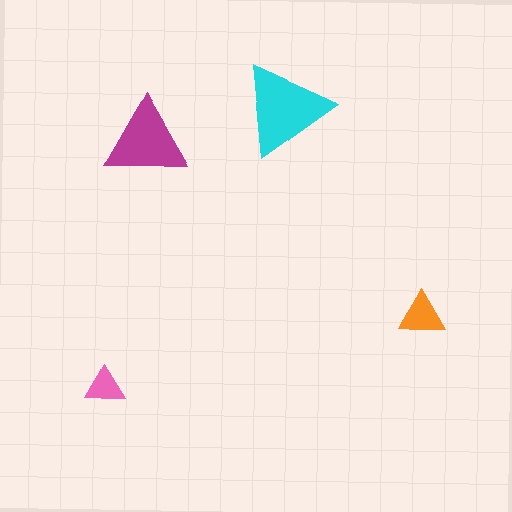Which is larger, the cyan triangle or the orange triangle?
The cyan one.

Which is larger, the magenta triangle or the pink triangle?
The magenta one.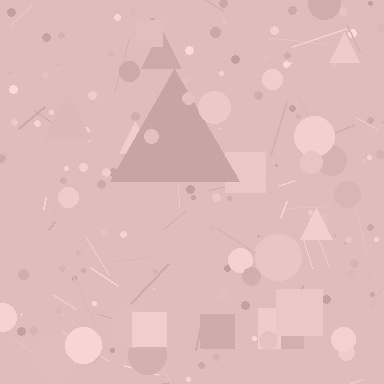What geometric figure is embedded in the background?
A triangle is embedded in the background.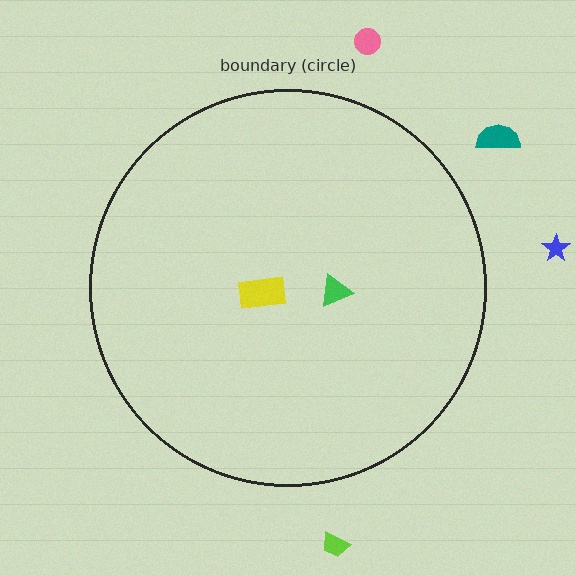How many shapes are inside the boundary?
2 inside, 4 outside.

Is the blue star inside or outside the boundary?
Outside.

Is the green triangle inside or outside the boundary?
Inside.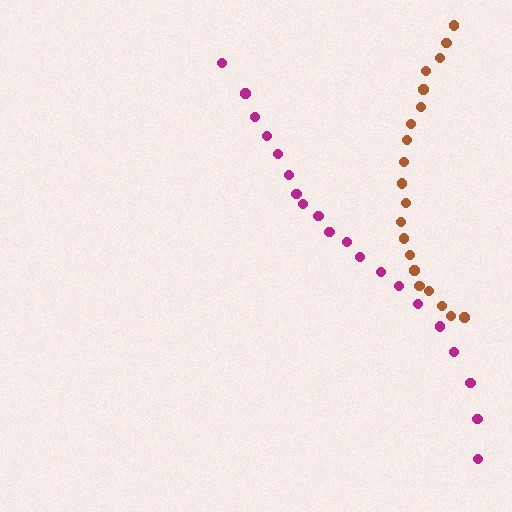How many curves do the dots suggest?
There are 2 distinct paths.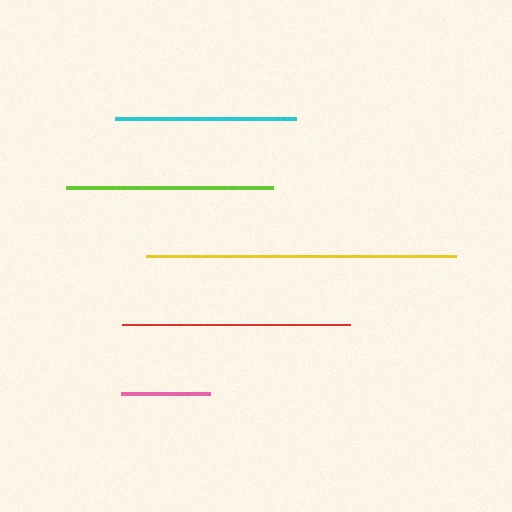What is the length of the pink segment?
The pink segment is approximately 89 pixels long.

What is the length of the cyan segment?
The cyan segment is approximately 181 pixels long.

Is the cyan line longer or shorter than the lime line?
The lime line is longer than the cyan line.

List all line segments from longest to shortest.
From longest to shortest: yellow, red, lime, cyan, pink.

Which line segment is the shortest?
The pink line is the shortest at approximately 89 pixels.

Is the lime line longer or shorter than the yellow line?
The yellow line is longer than the lime line.